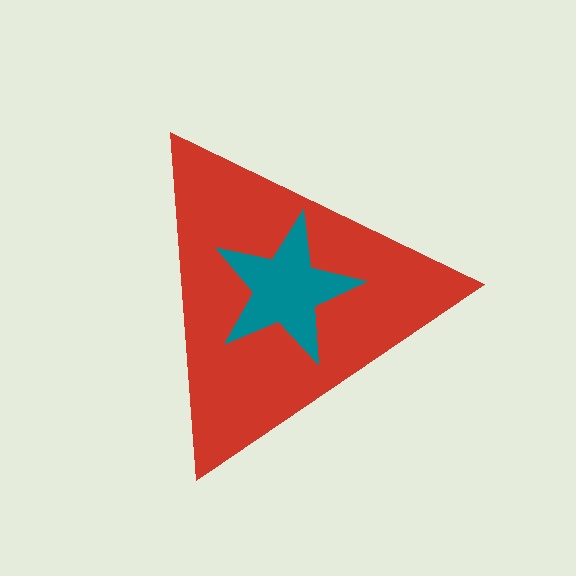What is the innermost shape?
The teal star.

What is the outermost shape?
The red triangle.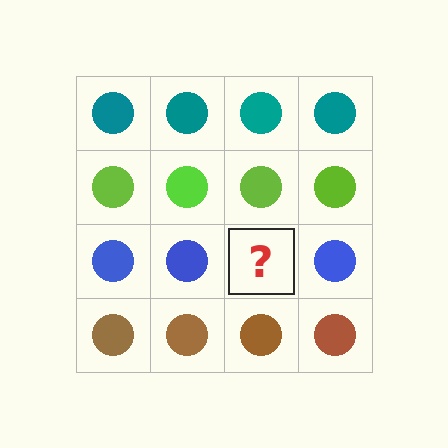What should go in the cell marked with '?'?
The missing cell should contain a blue circle.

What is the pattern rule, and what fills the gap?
The rule is that each row has a consistent color. The gap should be filled with a blue circle.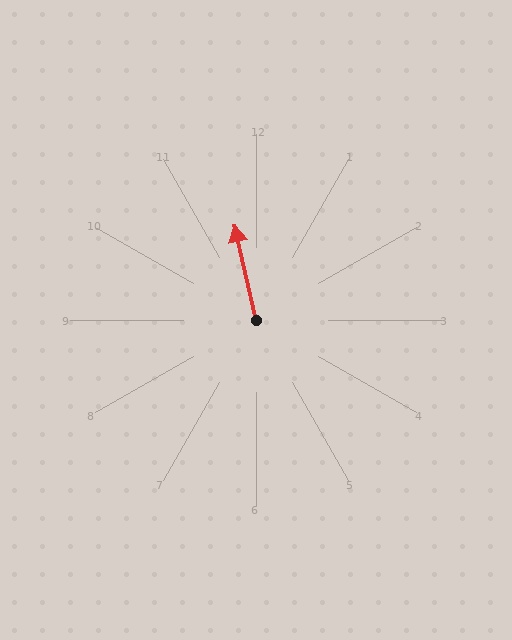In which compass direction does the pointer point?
North.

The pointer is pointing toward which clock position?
Roughly 12 o'clock.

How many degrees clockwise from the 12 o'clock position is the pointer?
Approximately 347 degrees.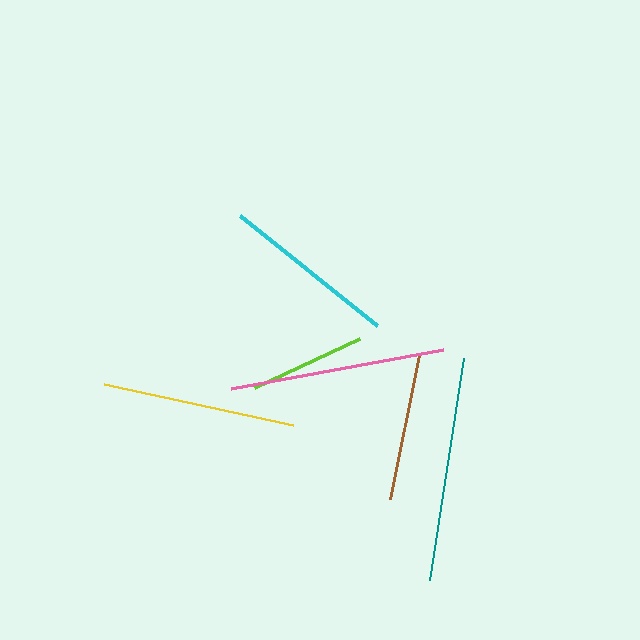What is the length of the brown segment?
The brown segment is approximately 148 pixels long.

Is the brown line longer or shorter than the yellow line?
The yellow line is longer than the brown line.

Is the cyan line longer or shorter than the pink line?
The pink line is longer than the cyan line.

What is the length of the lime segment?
The lime segment is approximately 115 pixels long.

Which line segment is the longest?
The teal line is the longest at approximately 224 pixels.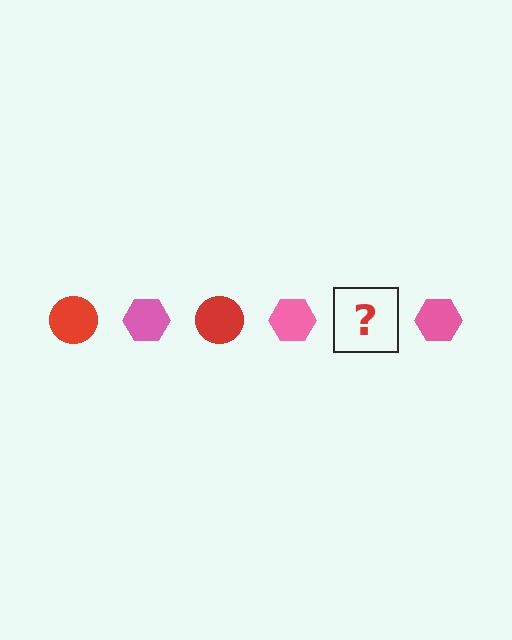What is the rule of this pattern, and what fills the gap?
The rule is that the pattern alternates between red circle and pink hexagon. The gap should be filled with a red circle.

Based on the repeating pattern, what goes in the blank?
The blank should be a red circle.